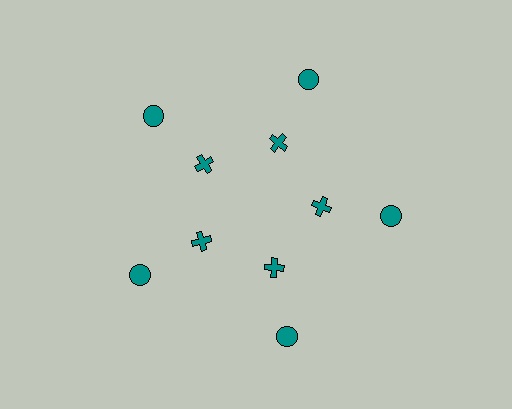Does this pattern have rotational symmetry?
Yes, this pattern has 5-fold rotational symmetry. It looks the same after rotating 72 degrees around the center.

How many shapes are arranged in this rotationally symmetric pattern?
There are 10 shapes, arranged in 5 groups of 2.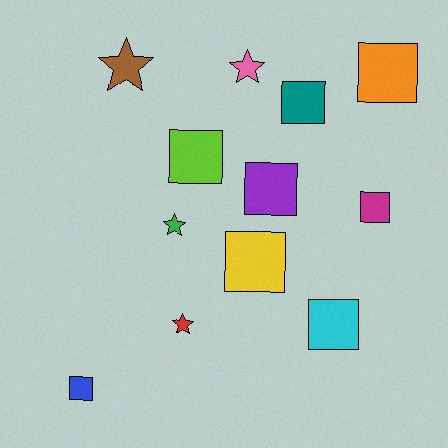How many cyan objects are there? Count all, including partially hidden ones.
There is 1 cyan object.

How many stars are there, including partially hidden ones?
There are 4 stars.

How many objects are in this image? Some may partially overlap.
There are 12 objects.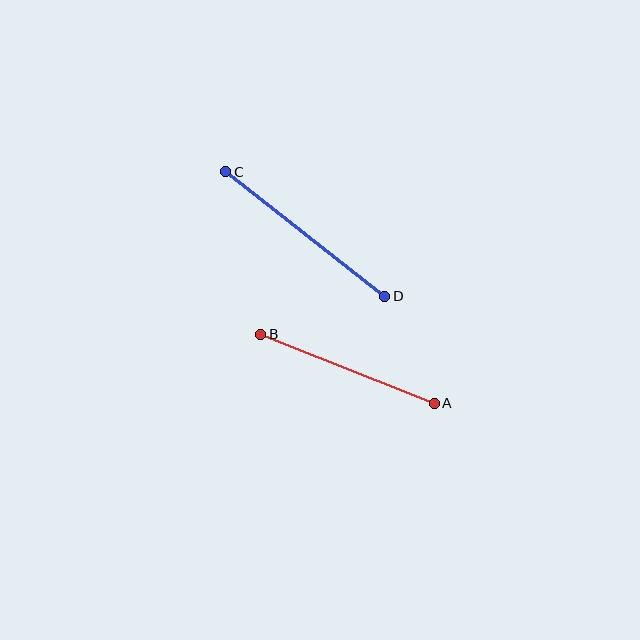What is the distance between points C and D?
The distance is approximately 202 pixels.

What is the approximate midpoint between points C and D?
The midpoint is at approximately (305, 234) pixels.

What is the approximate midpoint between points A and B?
The midpoint is at approximately (348, 369) pixels.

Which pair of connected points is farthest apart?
Points C and D are farthest apart.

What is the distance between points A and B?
The distance is approximately 187 pixels.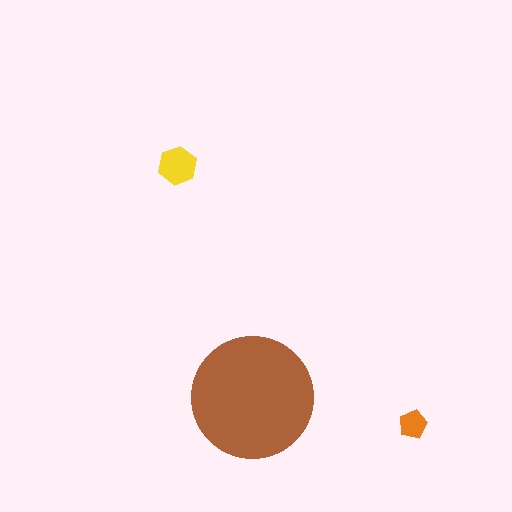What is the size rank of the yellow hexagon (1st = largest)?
2nd.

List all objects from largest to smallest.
The brown circle, the yellow hexagon, the orange pentagon.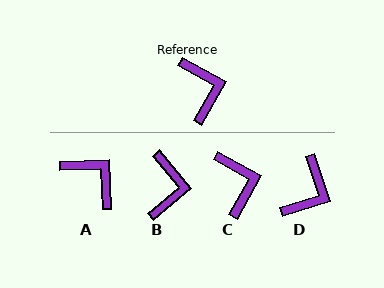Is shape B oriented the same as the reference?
No, it is off by about 21 degrees.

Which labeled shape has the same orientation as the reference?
C.